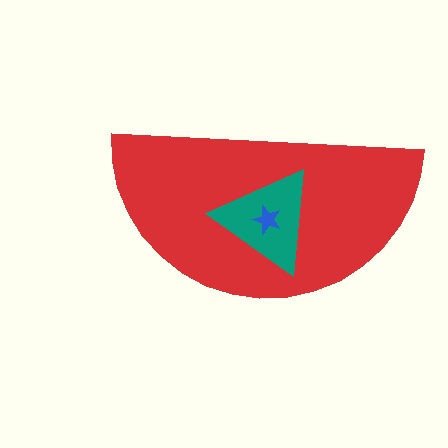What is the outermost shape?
The red semicircle.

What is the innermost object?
The blue star.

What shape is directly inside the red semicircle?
The teal triangle.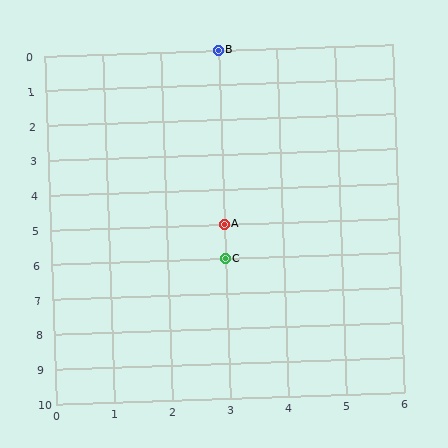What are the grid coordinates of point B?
Point B is at grid coordinates (3, 0).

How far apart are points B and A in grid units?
Points B and A are 5 rows apart.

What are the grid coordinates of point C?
Point C is at grid coordinates (3, 6).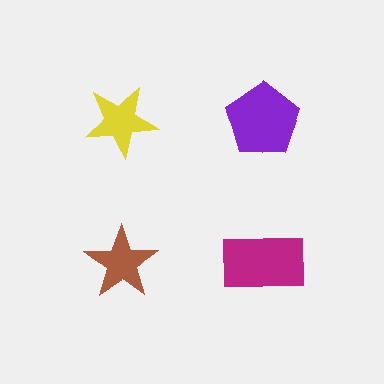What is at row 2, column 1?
A brown star.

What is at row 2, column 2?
A magenta rectangle.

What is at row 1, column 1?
A yellow star.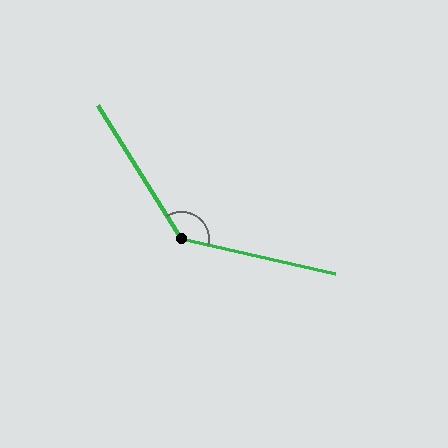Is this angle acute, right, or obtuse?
It is obtuse.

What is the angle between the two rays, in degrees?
Approximately 135 degrees.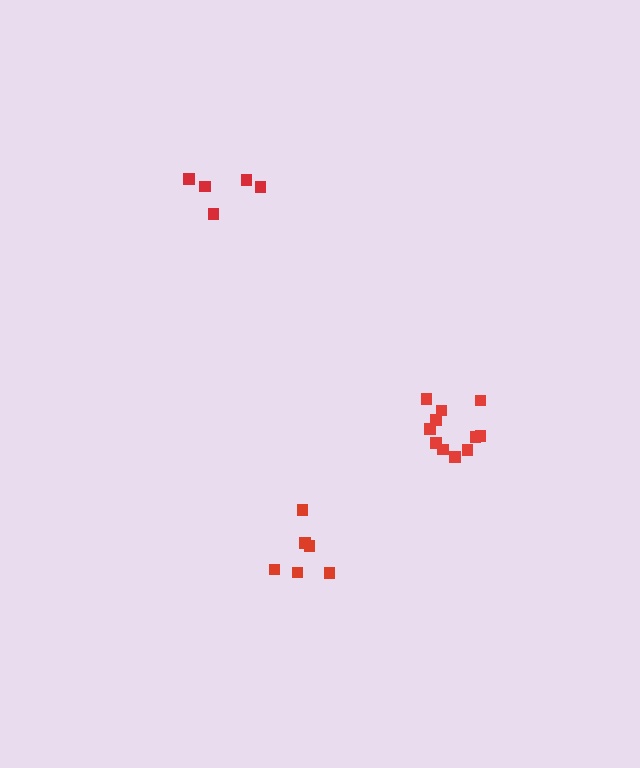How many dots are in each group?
Group 1: 5 dots, Group 2: 6 dots, Group 3: 11 dots (22 total).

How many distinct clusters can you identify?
There are 3 distinct clusters.